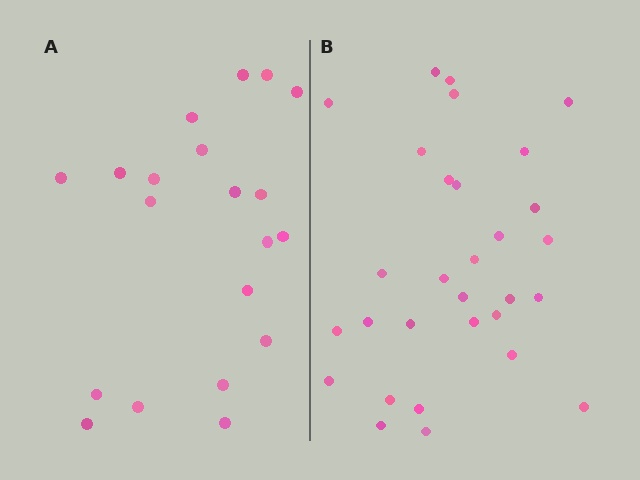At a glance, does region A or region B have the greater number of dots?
Region B (the right region) has more dots.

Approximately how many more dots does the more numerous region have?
Region B has roughly 10 or so more dots than region A.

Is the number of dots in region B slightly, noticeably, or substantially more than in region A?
Region B has substantially more. The ratio is roughly 1.5 to 1.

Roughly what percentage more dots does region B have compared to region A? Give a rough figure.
About 50% more.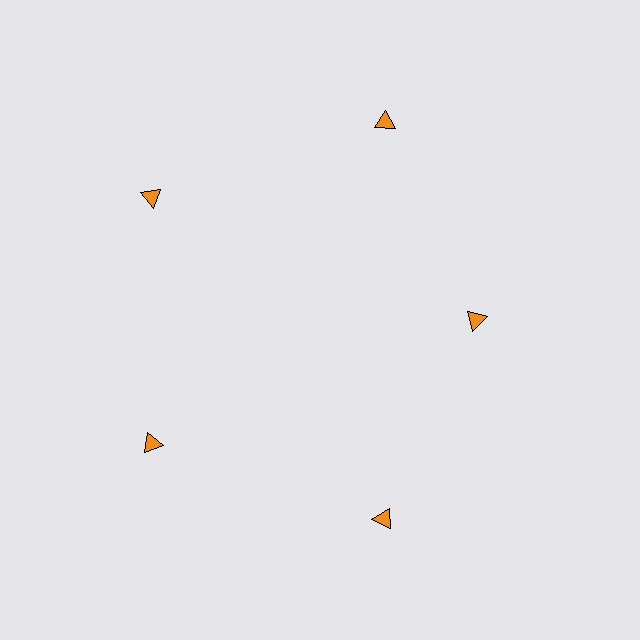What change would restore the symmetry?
The symmetry would be restored by moving it outward, back onto the ring so that all 5 triangles sit at equal angles and equal distance from the center.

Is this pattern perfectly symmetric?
No. The 5 orange triangles are arranged in a ring, but one element near the 3 o'clock position is pulled inward toward the center, breaking the 5-fold rotational symmetry.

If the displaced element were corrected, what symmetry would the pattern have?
It would have 5-fold rotational symmetry — the pattern would map onto itself every 72 degrees.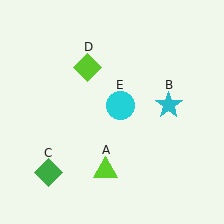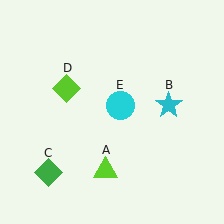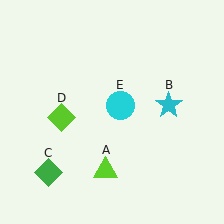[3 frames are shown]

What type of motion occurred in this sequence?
The lime diamond (object D) rotated counterclockwise around the center of the scene.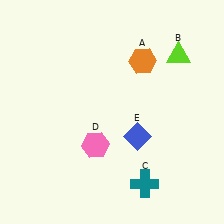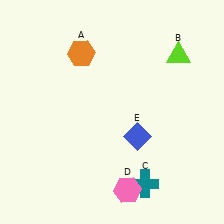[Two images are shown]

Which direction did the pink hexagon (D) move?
The pink hexagon (D) moved down.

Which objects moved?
The objects that moved are: the orange hexagon (A), the pink hexagon (D).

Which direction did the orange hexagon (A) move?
The orange hexagon (A) moved left.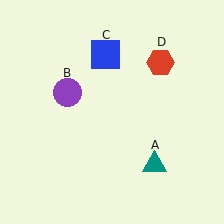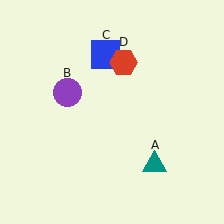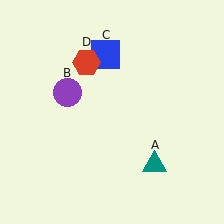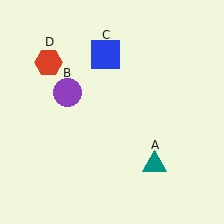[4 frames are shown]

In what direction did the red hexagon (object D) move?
The red hexagon (object D) moved left.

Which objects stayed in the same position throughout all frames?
Teal triangle (object A) and purple circle (object B) and blue square (object C) remained stationary.